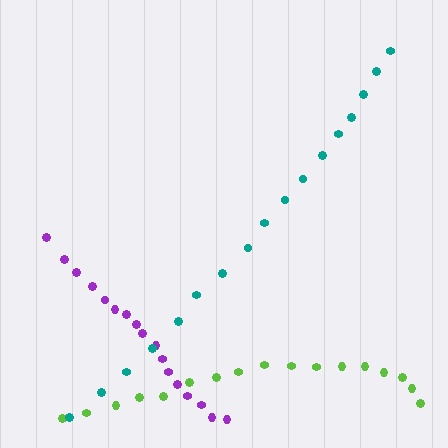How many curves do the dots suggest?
There are 3 distinct paths.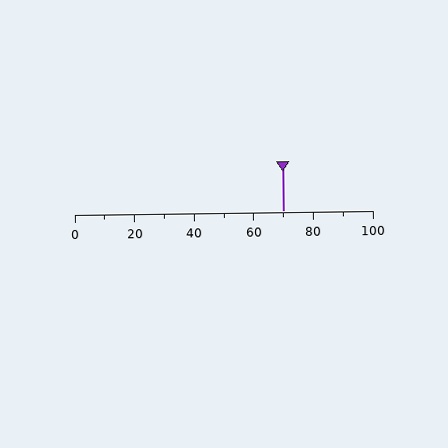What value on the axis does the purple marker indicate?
The marker indicates approximately 70.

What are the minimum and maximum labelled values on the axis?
The axis runs from 0 to 100.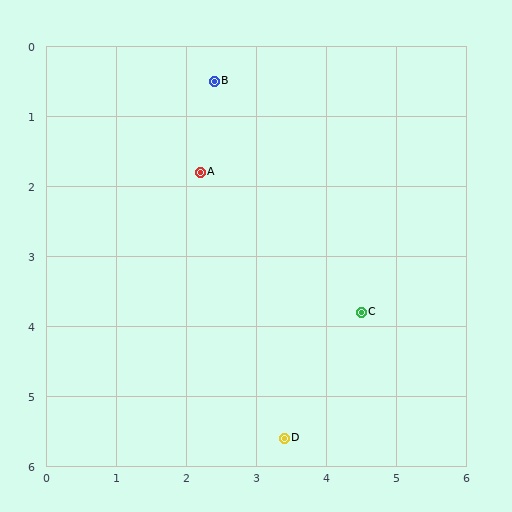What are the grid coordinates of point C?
Point C is at approximately (4.5, 3.8).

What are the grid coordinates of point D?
Point D is at approximately (3.4, 5.6).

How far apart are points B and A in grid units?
Points B and A are about 1.3 grid units apart.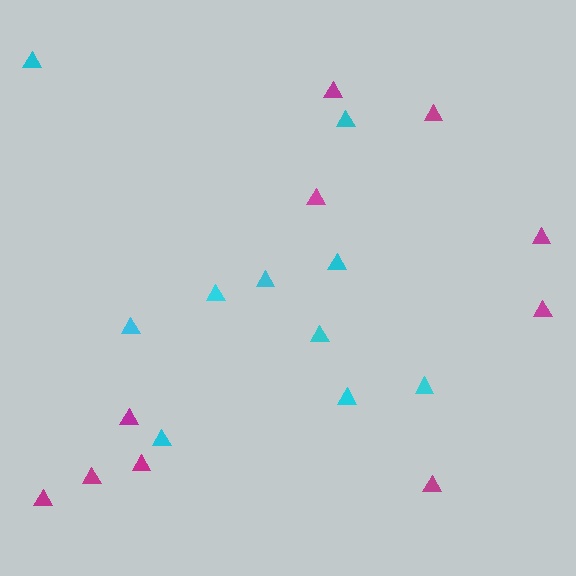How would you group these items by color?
There are 2 groups: one group of magenta triangles (10) and one group of cyan triangles (10).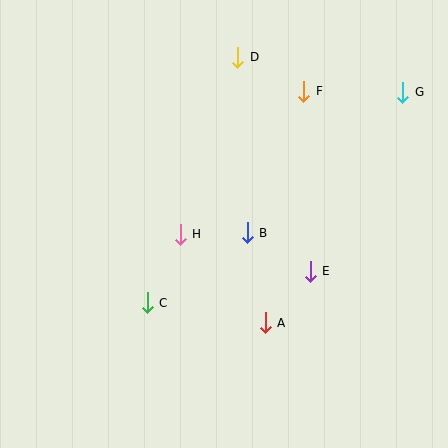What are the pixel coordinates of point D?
Point D is at (238, 58).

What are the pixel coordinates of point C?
Point C is at (147, 303).